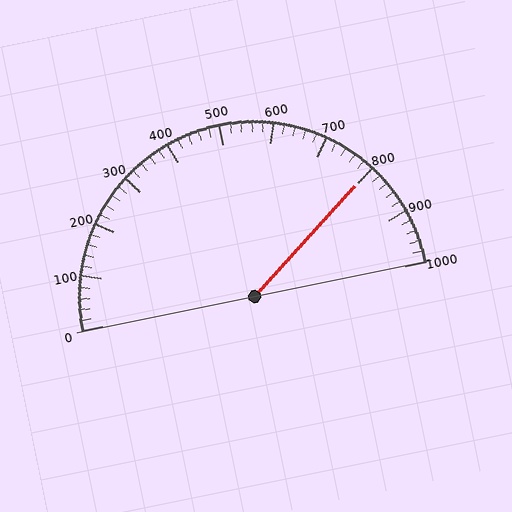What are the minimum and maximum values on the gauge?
The gauge ranges from 0 to 1000.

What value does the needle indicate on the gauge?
The needle indicates approximately 800.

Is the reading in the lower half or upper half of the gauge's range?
The reading is in the upper half of the range (0 to 1000).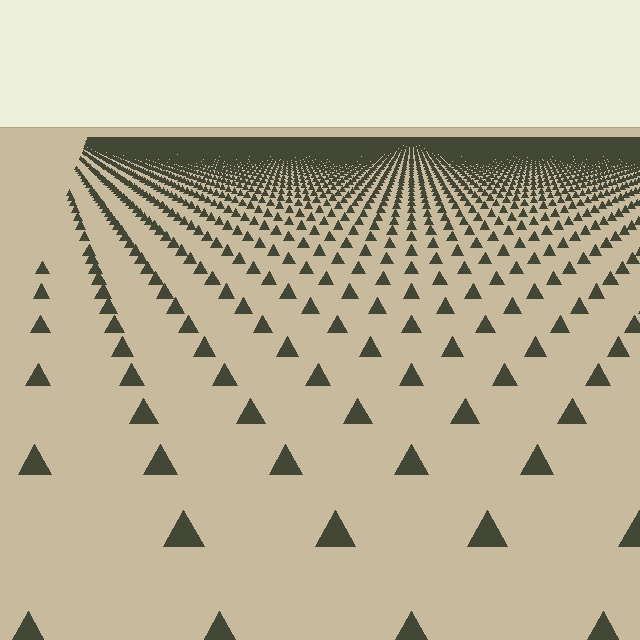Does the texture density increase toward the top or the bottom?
Density increases toward the top.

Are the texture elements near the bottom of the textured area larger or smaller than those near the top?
Larger. Near the bottom, elements are closer to the viewer and appear at a bigger on-screen size.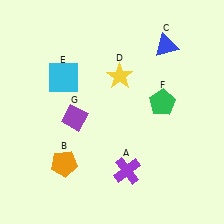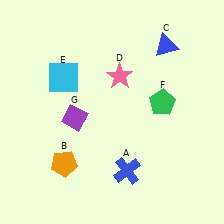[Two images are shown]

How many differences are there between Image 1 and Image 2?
There are 2 differences between the two images.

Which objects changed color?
A changed from purple to blue. D changed from yellow to pink.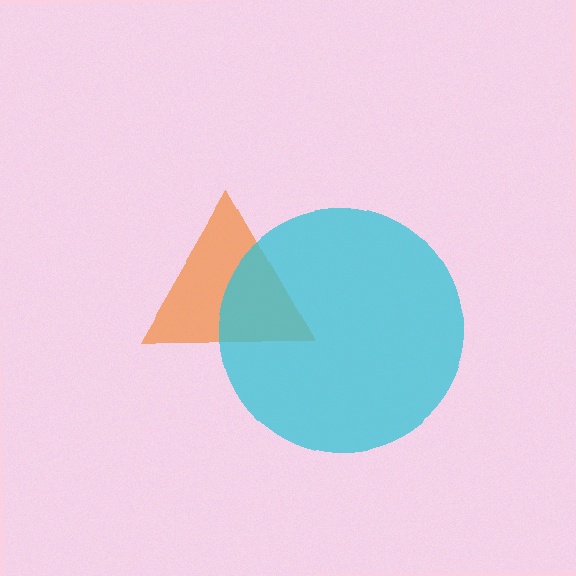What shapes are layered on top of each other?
The layered shapes are: an orange triangle, a cyan circle.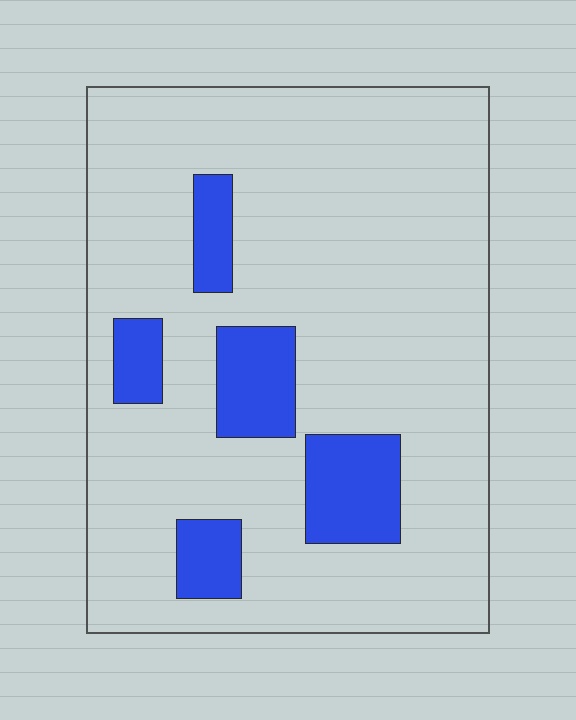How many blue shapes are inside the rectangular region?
5.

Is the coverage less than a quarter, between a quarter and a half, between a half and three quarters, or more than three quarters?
Less than a quarter.